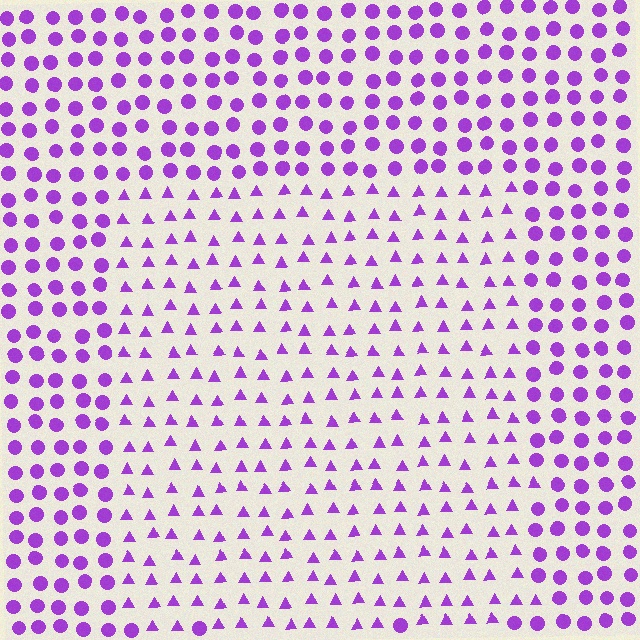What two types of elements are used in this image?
The image uses triangles inside the rectangle region and circles outside it.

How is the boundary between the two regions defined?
The boundary is defined by a change in element shape: triangles inside vs. circles outside. All elements share the same color and spacing.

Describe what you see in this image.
The image is filled with small purple elements arranged in a uniform grid. A rectangle-shaped region contains triangles, while the surrounding area contains circles. The boundary is defined purely by the change in element shape.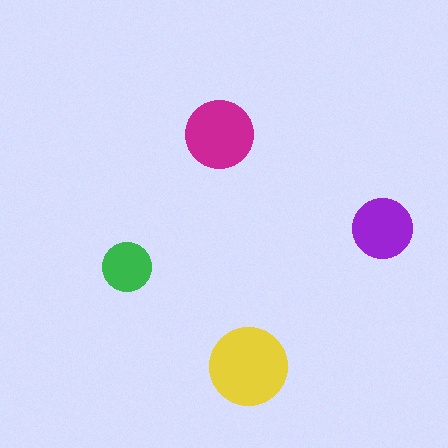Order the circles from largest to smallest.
the yellow one, the magenta one, the purple one, the green one.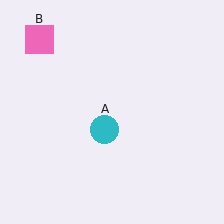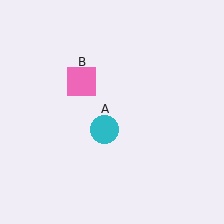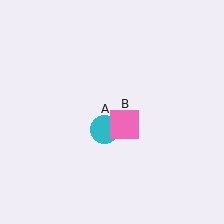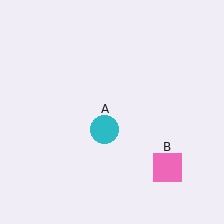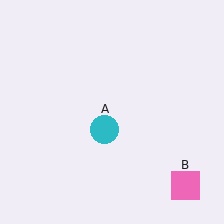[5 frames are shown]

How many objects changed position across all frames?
1 object changed position: pink square (object B).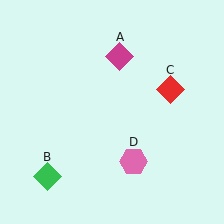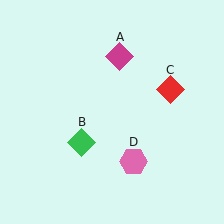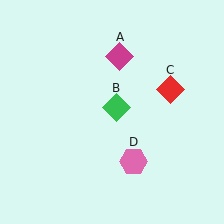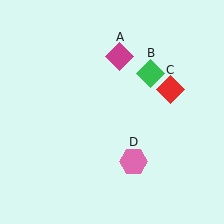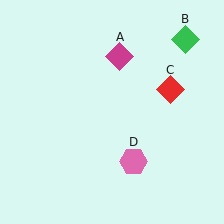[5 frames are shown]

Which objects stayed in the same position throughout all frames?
Magenta diamond (object A) and red diamond (object C) and pink hexagon (object D) remained stationary.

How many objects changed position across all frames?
1 object changed position: green diamond (object B).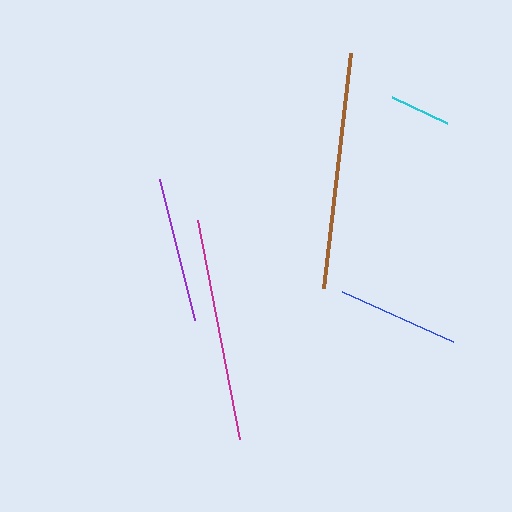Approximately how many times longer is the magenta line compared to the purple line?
The magenta line is approximately 1.5 times the length of the purple line.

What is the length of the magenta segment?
The magenta segment is approximately 223 pixels long.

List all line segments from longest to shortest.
From longest to shortest: brown, magenta, purple, blue, cyan.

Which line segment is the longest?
The brown line is the longest at approximately 236 pixels.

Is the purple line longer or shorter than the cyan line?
The purple line is longer than the cyan line.